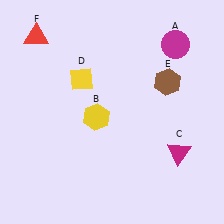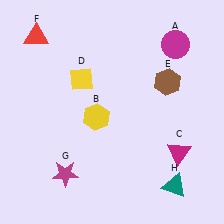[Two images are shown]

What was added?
A magenta star (G), a teal triangle (H) were added in Image 2.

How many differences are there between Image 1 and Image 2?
There are 2 differences between the two images.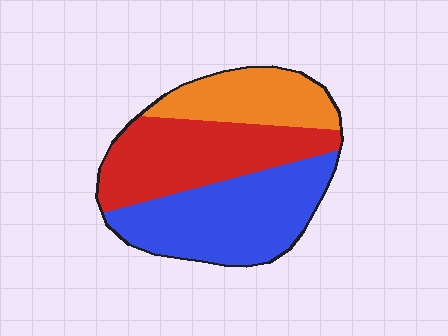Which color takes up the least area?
Orange, at roughly 25%.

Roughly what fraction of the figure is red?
Red covers roughly 35% of the figure.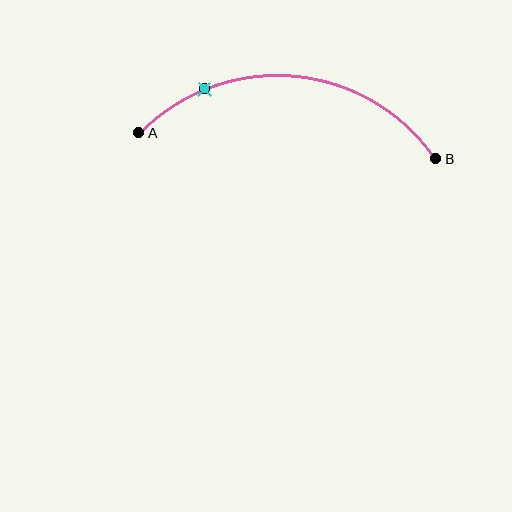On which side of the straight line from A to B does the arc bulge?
The arc bulges above the straight line connecting A and B.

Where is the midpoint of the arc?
The arc midpoint is the point on the curve farthest from the straight line joining A and B. It sits above that line.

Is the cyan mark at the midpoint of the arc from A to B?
No. The cyan mark lies on the arc but is closer to endpoint A. The arc midpoint would be at the point on the curve equidistant along the arc from both A and B.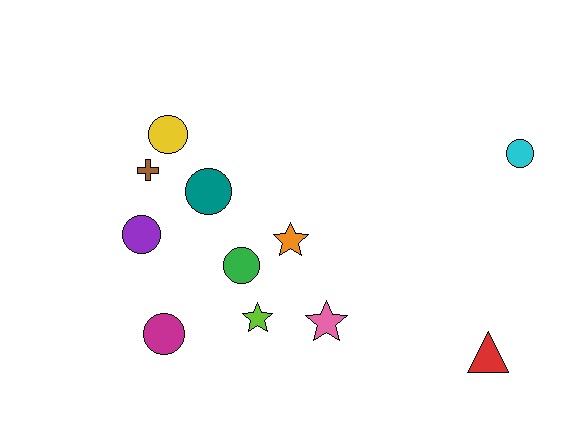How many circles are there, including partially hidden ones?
There are 6 circles.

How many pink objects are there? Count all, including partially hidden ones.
There is 1 pink object.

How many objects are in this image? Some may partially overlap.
There are 11 objects.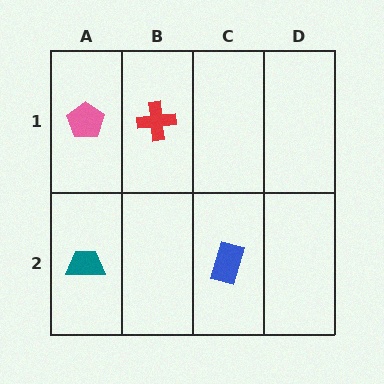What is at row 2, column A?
A teal trapezoid.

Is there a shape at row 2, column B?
No, that cell is empty.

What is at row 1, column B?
A red cross.